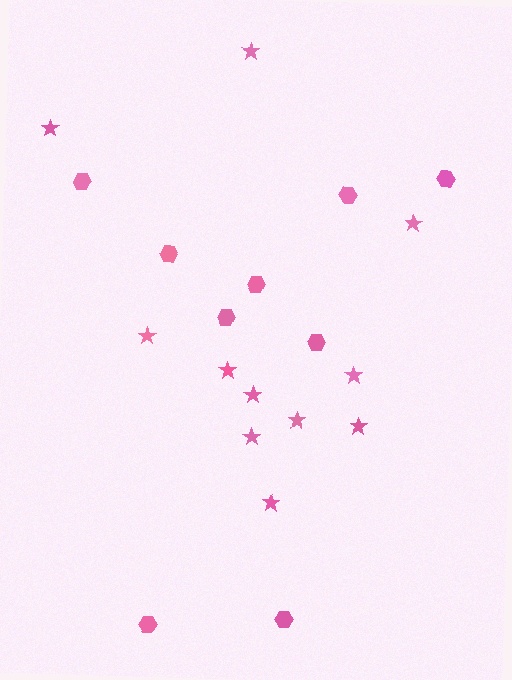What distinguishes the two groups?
There are 2 groups: one group of stars (11) and one group of hexagons (9).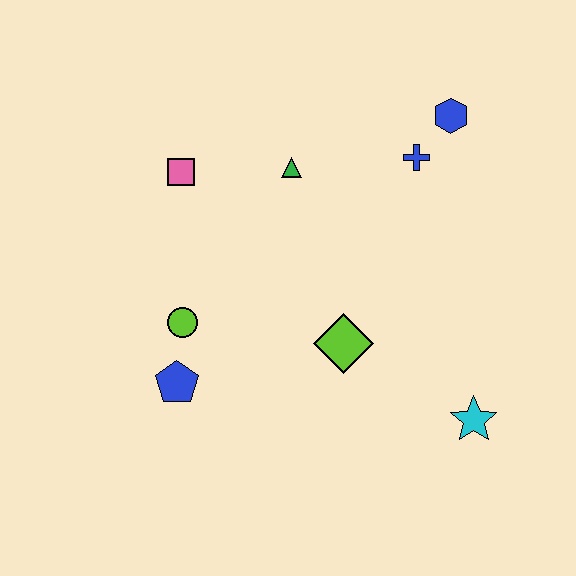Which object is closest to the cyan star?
The lime diamond is closest to the cyan star.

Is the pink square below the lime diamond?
No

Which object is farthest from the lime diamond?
The blue hexagon is farthest from the lime diamond.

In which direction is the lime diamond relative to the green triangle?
The lime diamond is below the green triangle.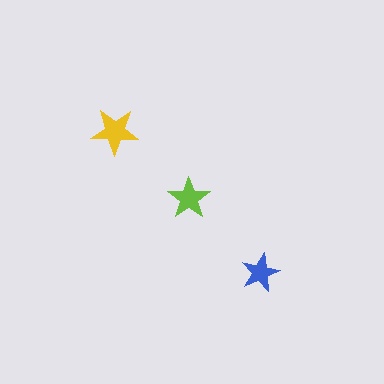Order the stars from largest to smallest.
the yellow one, the lime one, the blue one.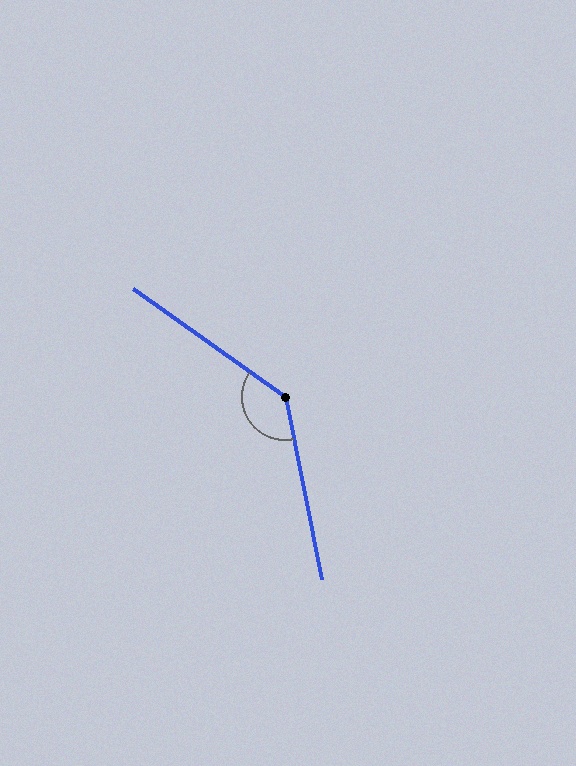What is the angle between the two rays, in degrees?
Approximately 137 degrees.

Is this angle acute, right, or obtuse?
It is obtuse.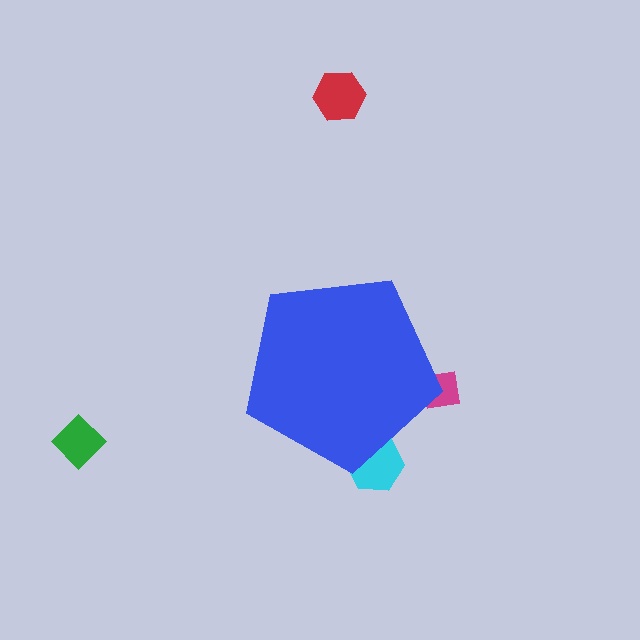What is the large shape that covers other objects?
A blue pentagon.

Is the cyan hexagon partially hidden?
Yes, the cyan hexagon is partially hidden behind the blue pentagon.